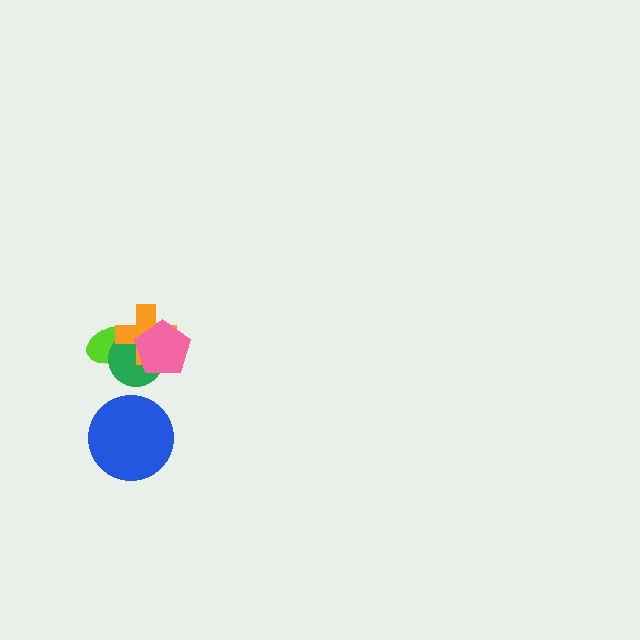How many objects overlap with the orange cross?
3 objects overlap with the orange cross.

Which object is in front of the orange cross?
The pink pentagon is in front of the orange cross.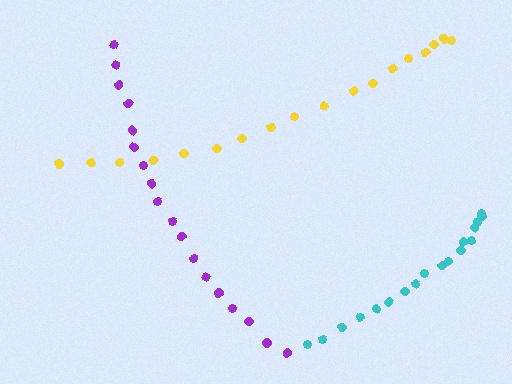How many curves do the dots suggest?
There are 3 distinct paths.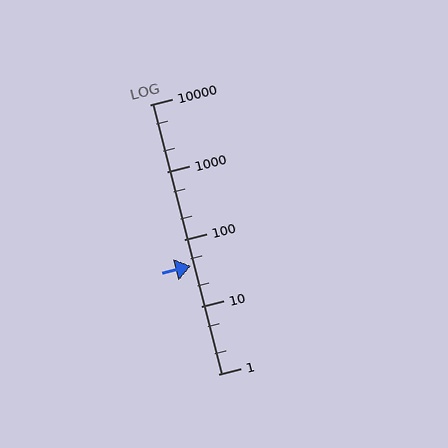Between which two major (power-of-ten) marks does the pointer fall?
The pointer is between 10 and 100.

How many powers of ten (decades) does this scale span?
The scale spans 4 decades, from 1 to 10000.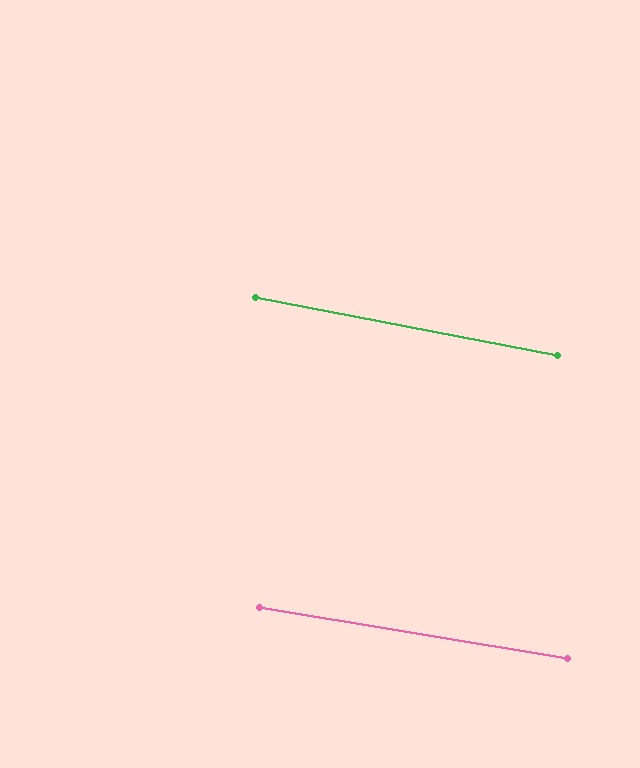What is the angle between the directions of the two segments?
Approximately 2 degrees.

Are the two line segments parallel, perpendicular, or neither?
Parallel — their directions differ by only 1.5°.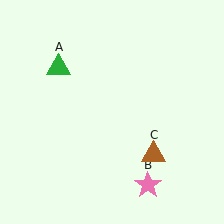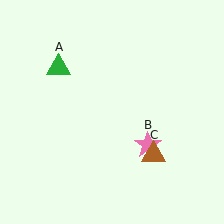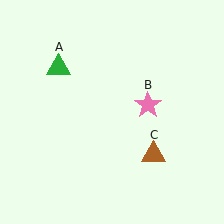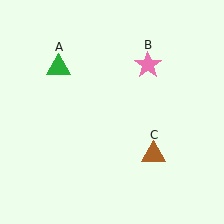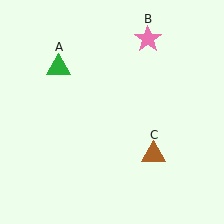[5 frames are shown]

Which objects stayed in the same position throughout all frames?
Green triangle (object A) and brown triangle (object C) remained stationary.